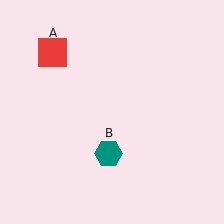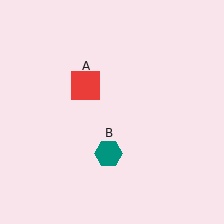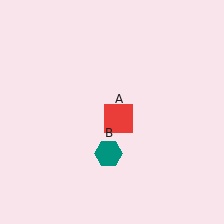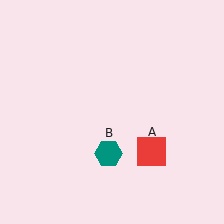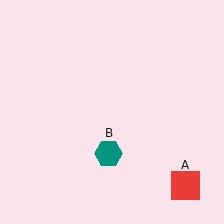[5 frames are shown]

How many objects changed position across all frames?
1 object changed position: red square (object A).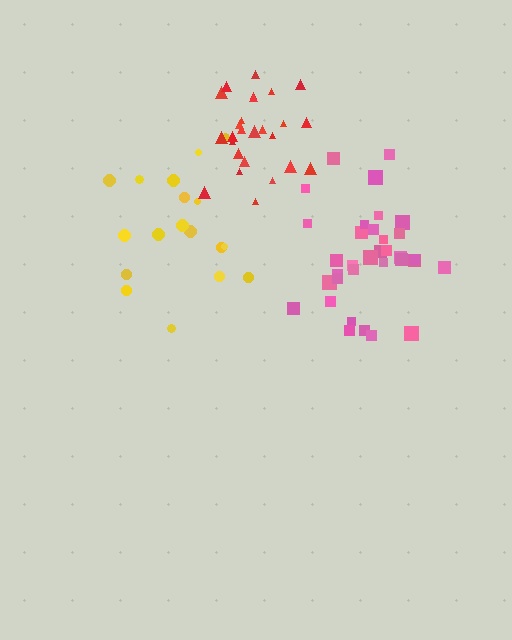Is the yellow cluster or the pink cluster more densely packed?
Pink.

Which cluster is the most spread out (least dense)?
Yellow.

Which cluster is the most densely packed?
Red.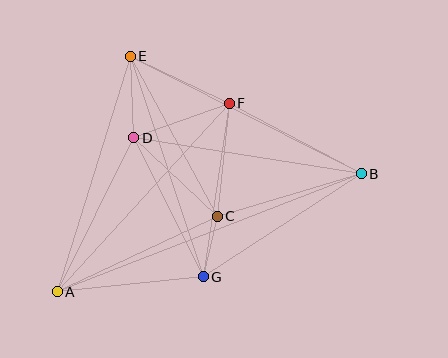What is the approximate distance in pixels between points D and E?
The distance between D and E is approximately 81 pixels.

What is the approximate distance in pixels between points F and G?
The distance between F and G is approximately 176 pixels.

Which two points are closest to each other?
Points C and G are closest to each other.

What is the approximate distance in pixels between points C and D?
The distance between C and D is approximately 114 pixels.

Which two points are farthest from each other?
Points A and B are farthest from each other.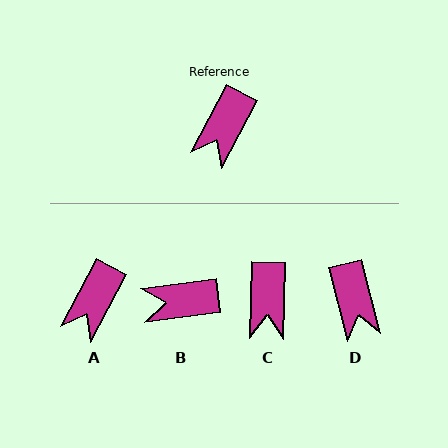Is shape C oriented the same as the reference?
No, it is off by about 26 degrees.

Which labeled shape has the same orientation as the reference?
A.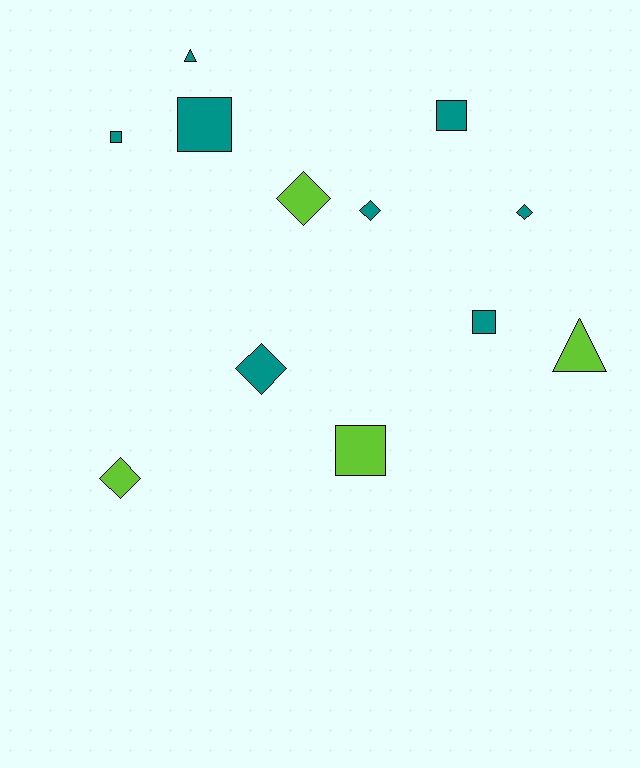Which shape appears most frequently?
Diamond, with 5 objects.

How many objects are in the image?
There are 12 objects.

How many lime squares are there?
There is 1 lime square.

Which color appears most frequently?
Teal, with 8 objects.